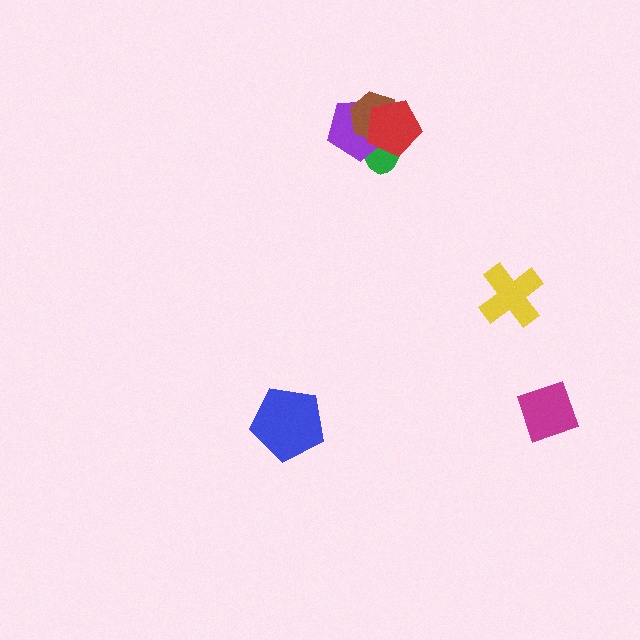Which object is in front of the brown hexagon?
The red pentagon is in front of the brown hexagon.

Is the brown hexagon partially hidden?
Yes, it is partially covered by another shape.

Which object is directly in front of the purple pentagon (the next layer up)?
The brown hexagon is directly in front of the purple pentagon.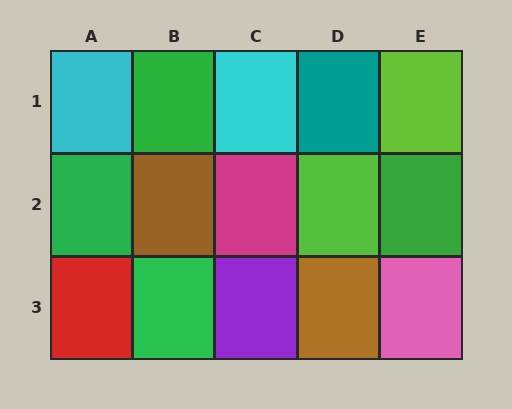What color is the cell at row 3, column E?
Pink.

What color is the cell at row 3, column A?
Red.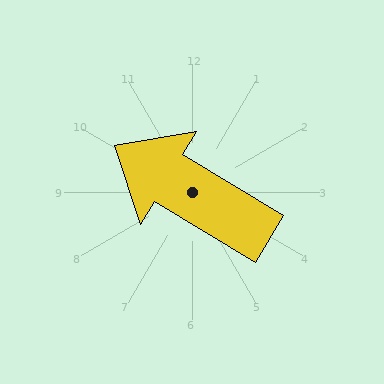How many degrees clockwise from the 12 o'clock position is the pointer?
Approximately 301 degrees.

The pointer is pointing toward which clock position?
Roughly 10 o'clock.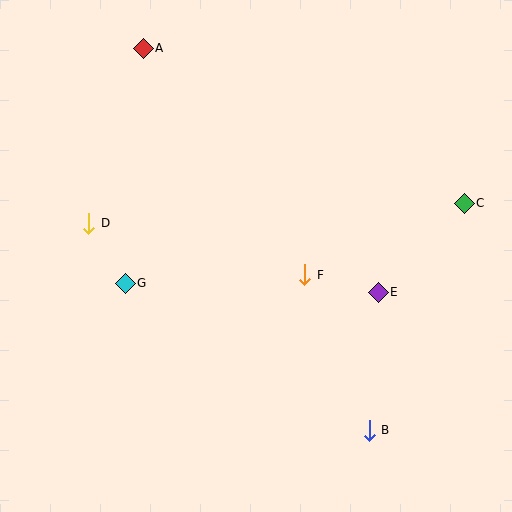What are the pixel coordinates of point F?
Point F is at (305, 275).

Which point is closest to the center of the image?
Point F at (305, 275) is closest to the center.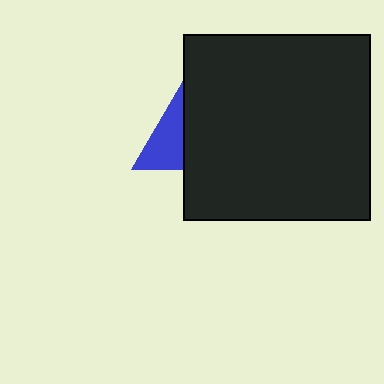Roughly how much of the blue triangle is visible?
About half of it is visible (roughly 45%).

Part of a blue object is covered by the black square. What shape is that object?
It is a triangle.